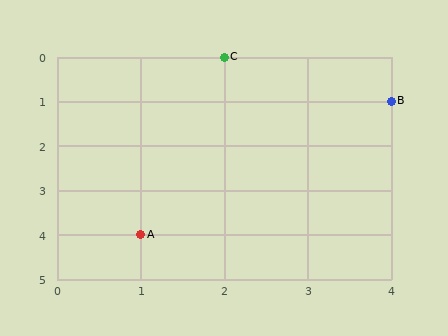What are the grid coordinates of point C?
Point C is at grid coordinates (2, 0).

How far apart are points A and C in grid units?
Points A and C are 1 column and 4 rows apart (about 4.1 grid units diagonally).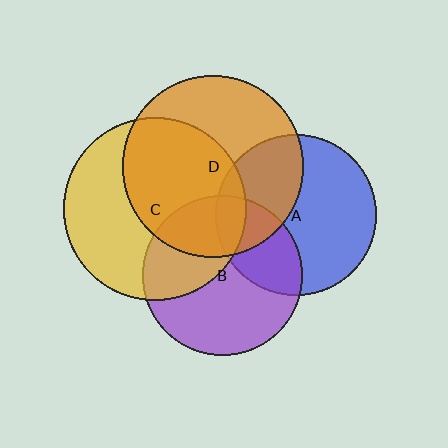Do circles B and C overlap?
Yes.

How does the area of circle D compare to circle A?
Approximately 1.3 times.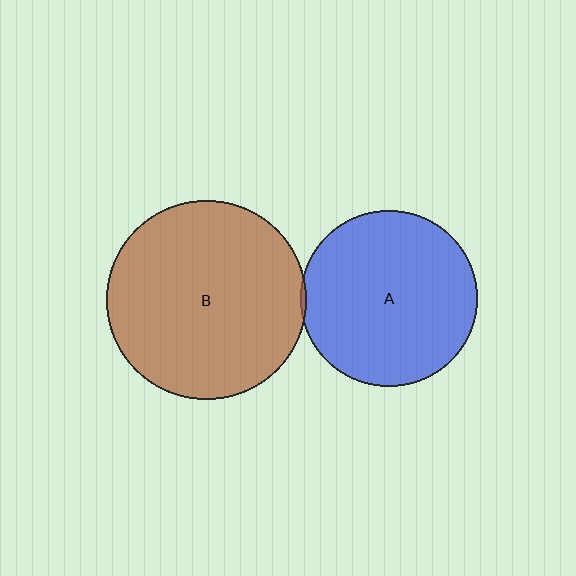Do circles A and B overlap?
Yes.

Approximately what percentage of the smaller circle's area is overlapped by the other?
Approximately 5%.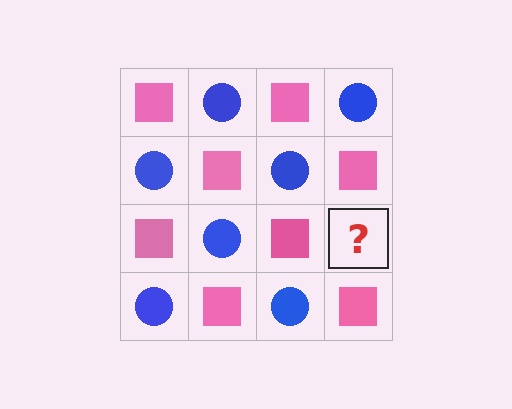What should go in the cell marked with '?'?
The missing cell should contain a blue circle.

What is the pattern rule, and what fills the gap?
The rule is that it alternates pink square and blue circle in a checkerboard pattern. The gap should be filled with a blue circle.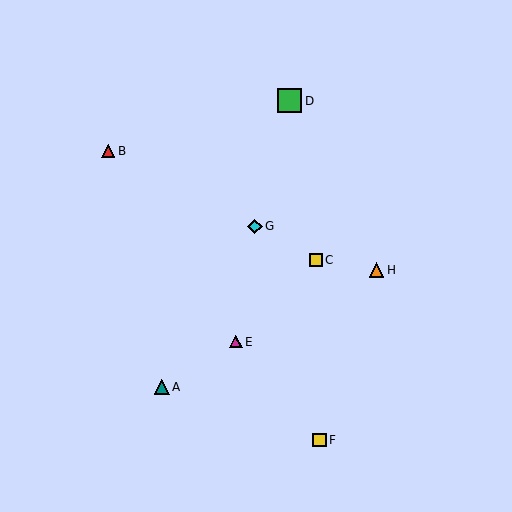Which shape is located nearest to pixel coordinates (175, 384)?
The teal triangle (labeled A) at (162, 387) is nearest to that location.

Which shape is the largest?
The green square (labeled D) is the largest.